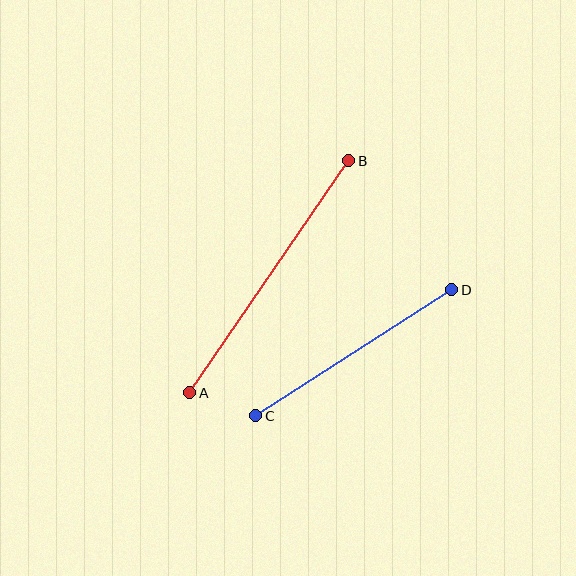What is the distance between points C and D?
The distance is approximately 233 pixels.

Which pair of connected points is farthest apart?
Points A and B are farthest apart.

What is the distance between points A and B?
The distance is approximately 281 pixels.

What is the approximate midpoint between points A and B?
The midpoint is at approximately (269, 277) pixels.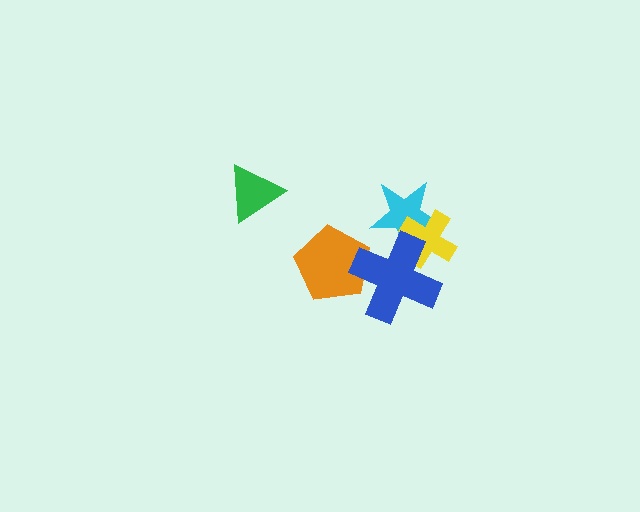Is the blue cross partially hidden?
No, no other shape covers it.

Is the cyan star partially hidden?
Yes, it is partially covered by another shape.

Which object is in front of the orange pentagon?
The blue cross is in front of the orange pentagon.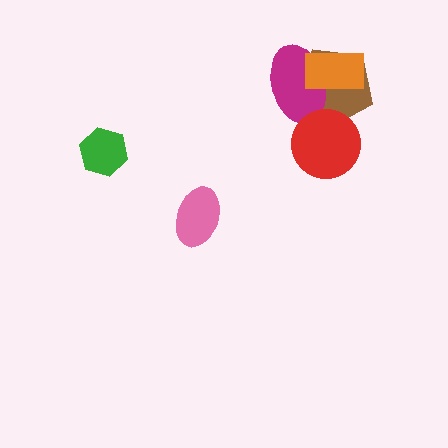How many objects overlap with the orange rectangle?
2 objects overlap with the orange rectangle.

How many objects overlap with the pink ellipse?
0 objects overlap with the pink ellipse.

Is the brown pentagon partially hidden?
Yes, it is partially covered by another shape.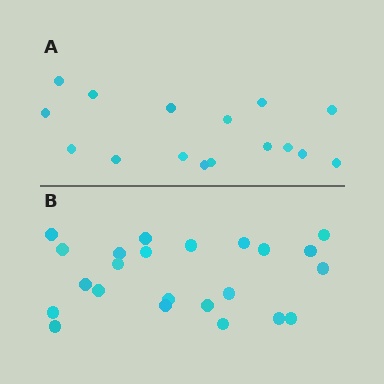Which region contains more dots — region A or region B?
Region B (the bottom region) has more dots.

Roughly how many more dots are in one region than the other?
Region B has roughly 8 or so more dots than region A.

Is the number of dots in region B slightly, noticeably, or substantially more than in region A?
Region B has noticeably more, but not dramatically so. The ratio is roughly 1.4 to 1.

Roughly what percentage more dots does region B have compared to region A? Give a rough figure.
About 45% more.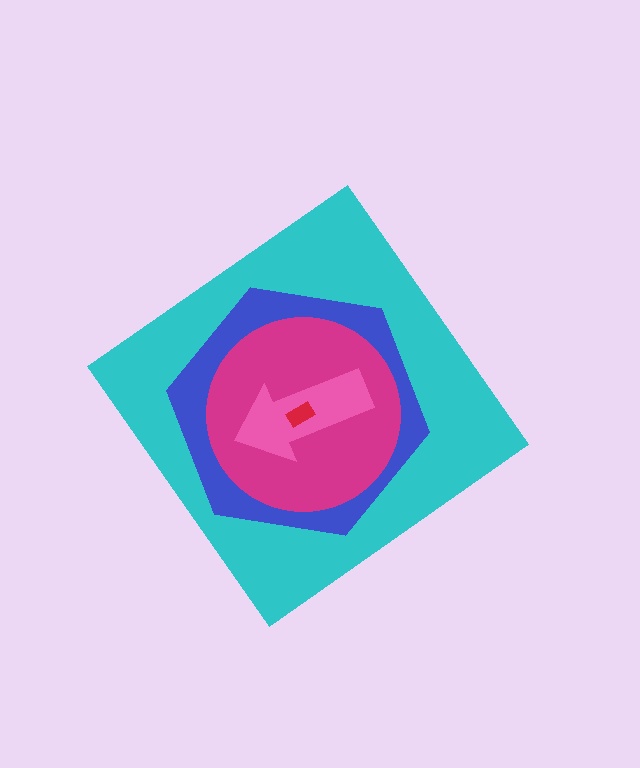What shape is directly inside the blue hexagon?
The magenta circle.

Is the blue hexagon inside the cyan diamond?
Yes.